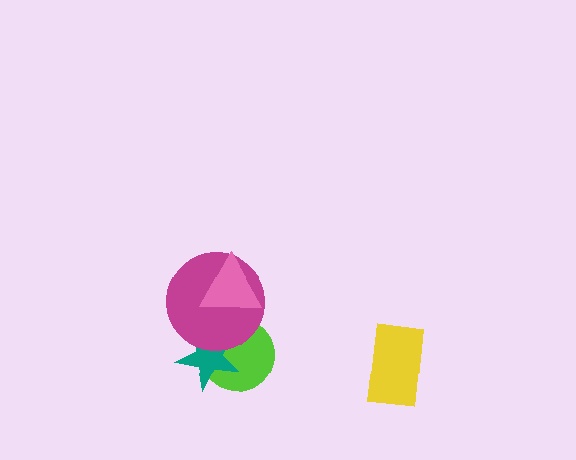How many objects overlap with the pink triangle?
1 object overlaps with the pink triangle.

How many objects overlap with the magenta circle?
3 objects overlap with the magenta circle.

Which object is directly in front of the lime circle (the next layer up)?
The teal star is directly in front of the lime circle.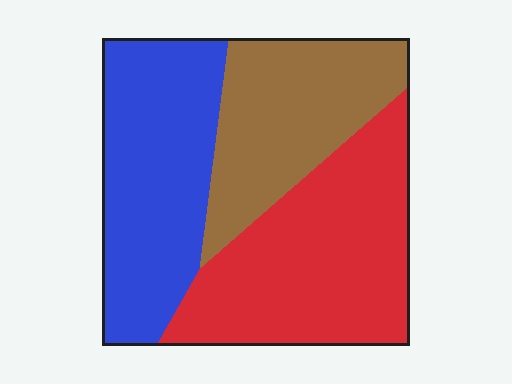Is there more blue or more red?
Red.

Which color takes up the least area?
Brown, at roughly 25%.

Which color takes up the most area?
Red, at roughly 40%.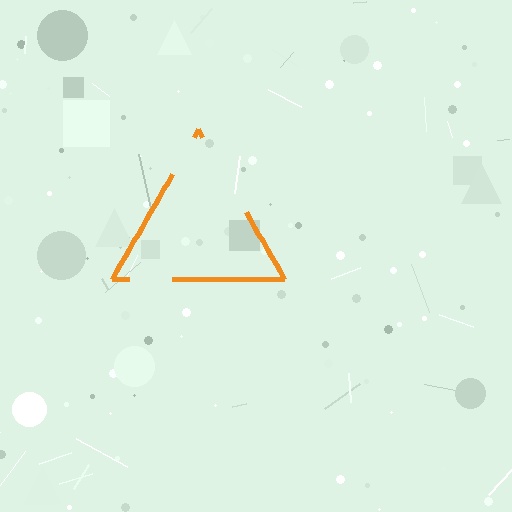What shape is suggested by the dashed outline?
The dashed outline suggests a triangle.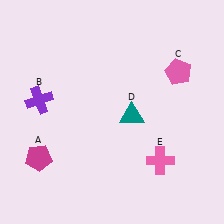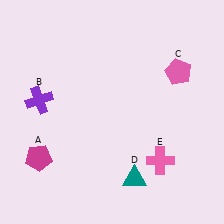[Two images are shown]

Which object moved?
The teal triangle (D) moved down.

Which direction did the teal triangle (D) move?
The teal triangle (D) moved down.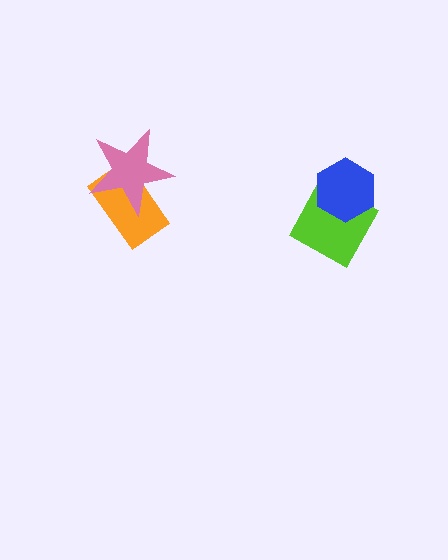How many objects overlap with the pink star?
1 object overlaps with the pink star.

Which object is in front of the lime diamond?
The blue hexagon is in front of the lime diamond.